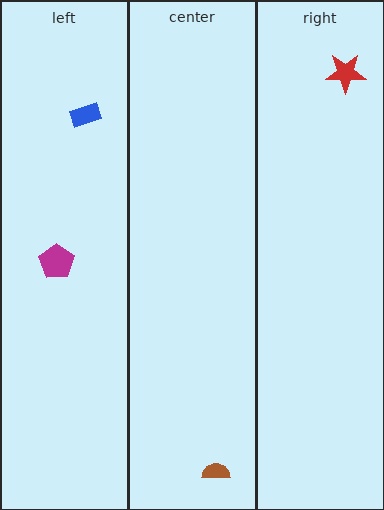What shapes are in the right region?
The red star.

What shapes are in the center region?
The brown semicircle.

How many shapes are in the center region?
1.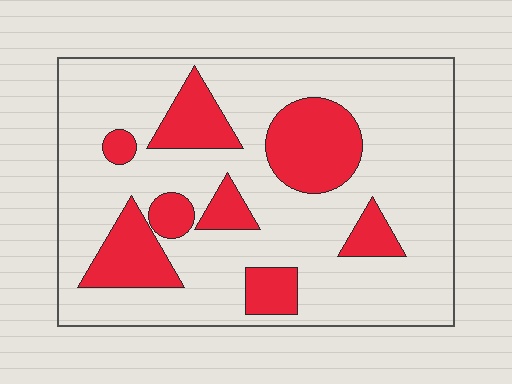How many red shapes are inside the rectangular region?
8.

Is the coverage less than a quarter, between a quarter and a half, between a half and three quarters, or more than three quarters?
Less than a quarter.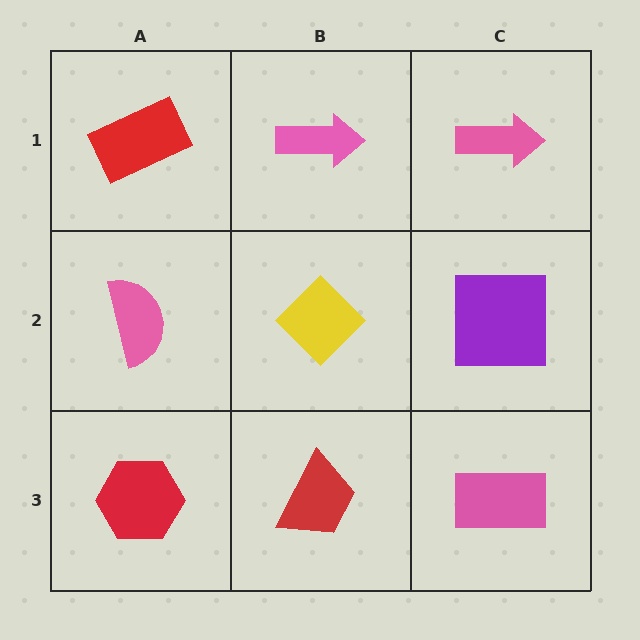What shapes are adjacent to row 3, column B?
A yellow diamond (row 2, column B), a red hexagon (row 3, column A), a pink rectangle (row 3, column C).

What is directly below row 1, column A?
A pink semicircle.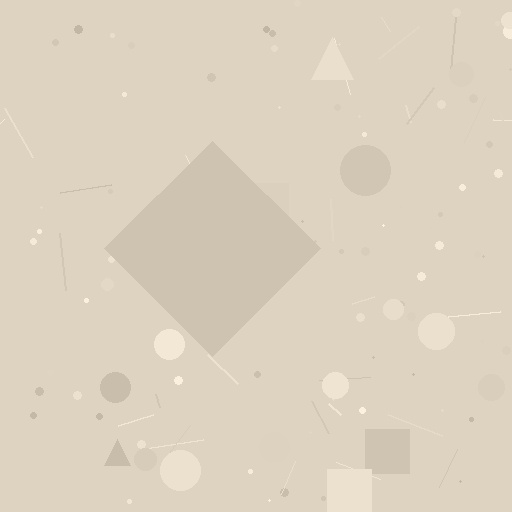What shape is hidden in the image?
A diamond is hidden in the image.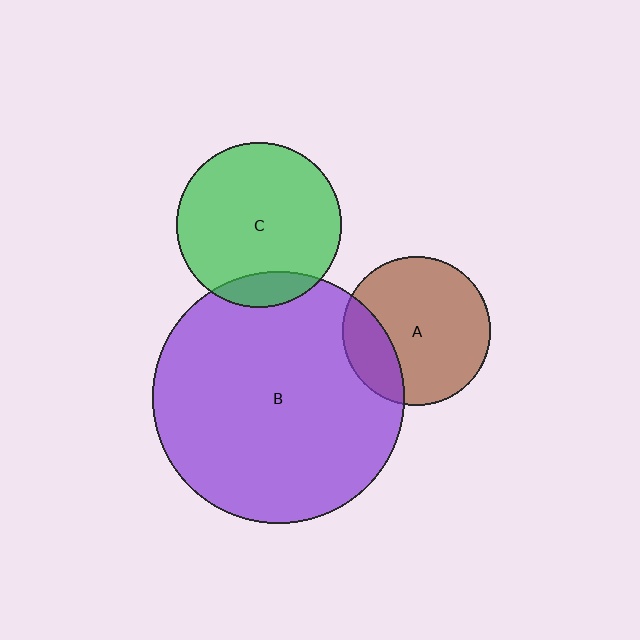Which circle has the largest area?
Circle B (purple).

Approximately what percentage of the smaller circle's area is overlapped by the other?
Approximately 15%.